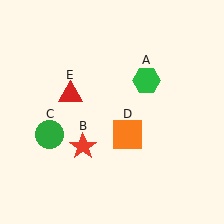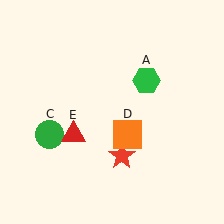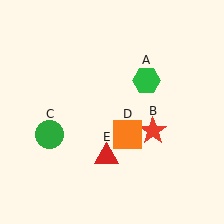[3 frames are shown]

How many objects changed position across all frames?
2 objects changed position: red star (object B), red triangle (object E).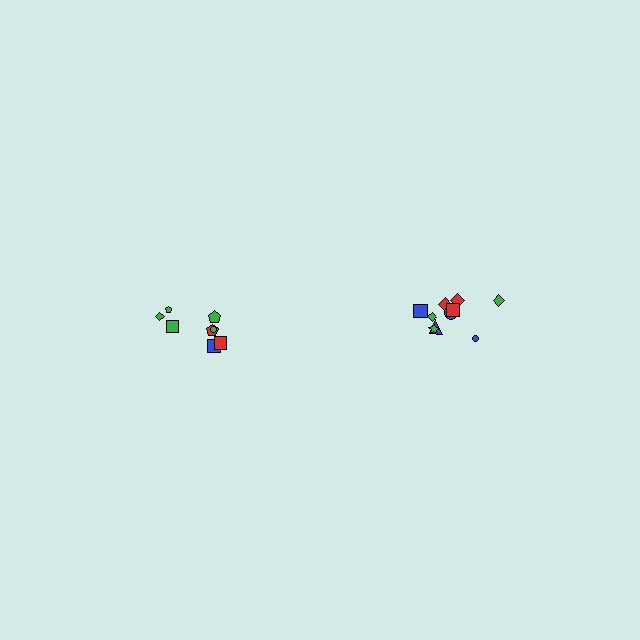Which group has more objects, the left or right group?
The right group.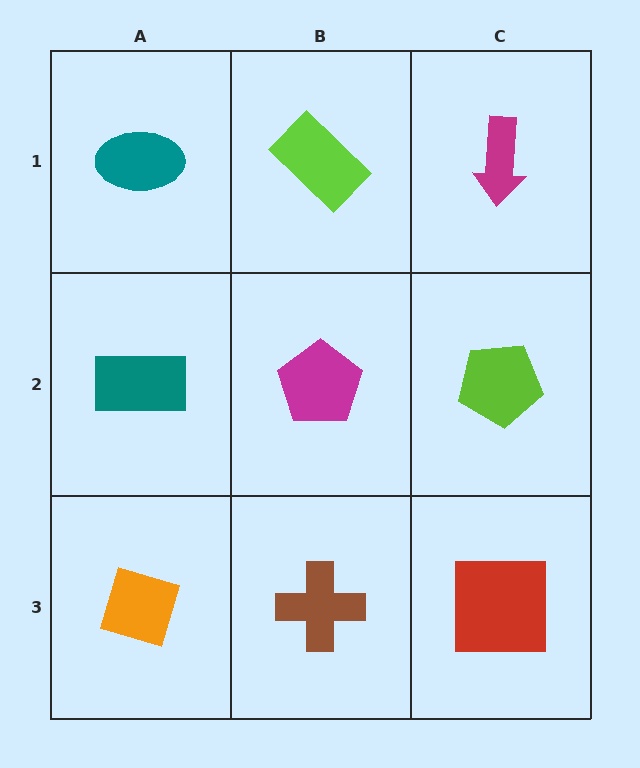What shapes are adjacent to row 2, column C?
A magenta arrow (row 1, column C), a red square (row 3, column C), a magenta pentagon (row 2, column B).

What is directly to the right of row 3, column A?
A brown cross.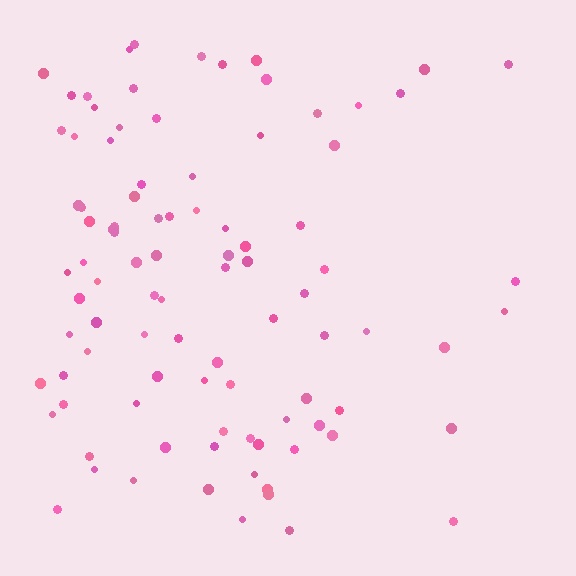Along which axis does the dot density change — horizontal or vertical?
Horizontal.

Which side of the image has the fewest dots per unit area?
The right.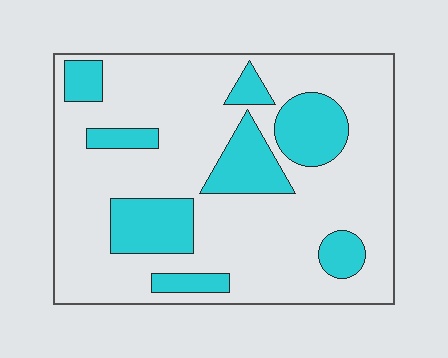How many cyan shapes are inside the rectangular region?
8.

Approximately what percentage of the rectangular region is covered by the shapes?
Approximately 25%.